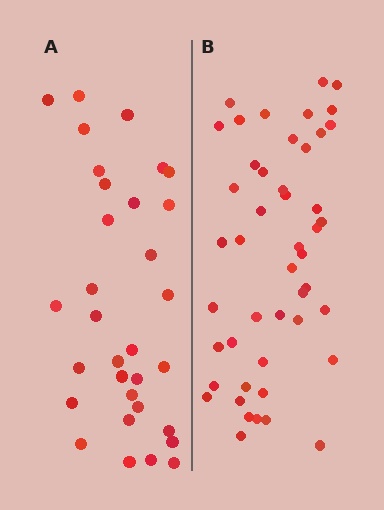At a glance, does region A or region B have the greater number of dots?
Region B (the right region) has more dots.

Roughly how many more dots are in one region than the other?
Region B has approximately 15 more dots than region A.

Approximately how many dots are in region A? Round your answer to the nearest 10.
About 30 dots. (The exact count is 32, which rounds to 30.)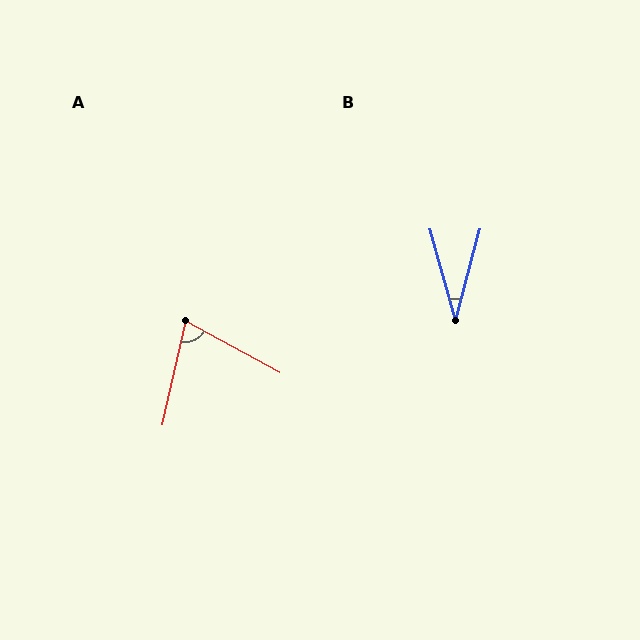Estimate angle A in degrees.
Approximately 74 degrees.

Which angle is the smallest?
B, at approximately 30 degrees.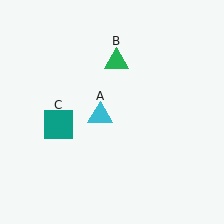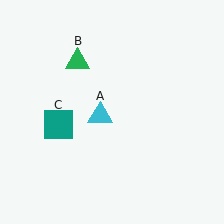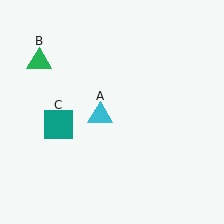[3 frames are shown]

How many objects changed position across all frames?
1 object changed position: green triangle (object B).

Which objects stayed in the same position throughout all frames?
Cyan triangle (object A) and teal square (object C) remained stationary.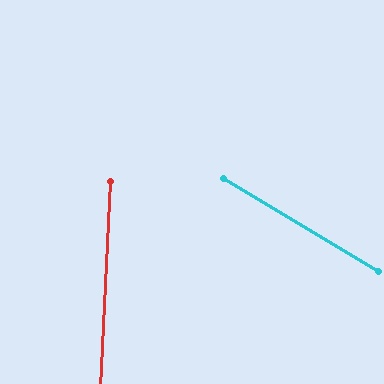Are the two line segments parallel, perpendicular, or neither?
Neither parallel nor perpendicular — they differ by about 62°.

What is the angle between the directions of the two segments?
Approximately 62 degrees.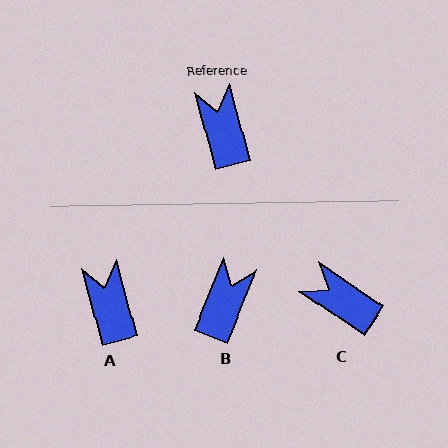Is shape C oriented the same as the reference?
No, it is off by about 40 degrees.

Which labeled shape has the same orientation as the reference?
A.